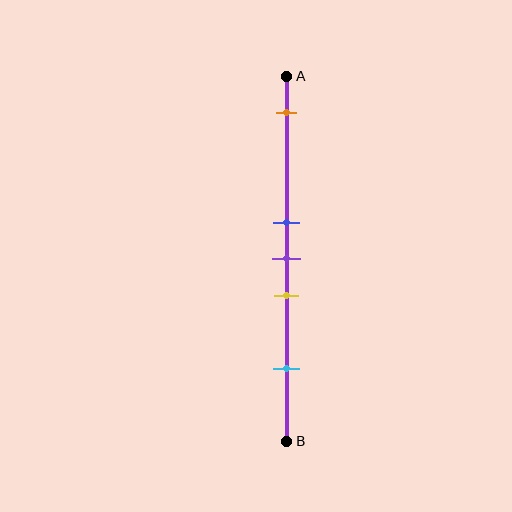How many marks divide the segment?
There are 5 marks dividing the segment.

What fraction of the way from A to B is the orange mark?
The orange mark is approximately 10% (0.1) of the way from A to B.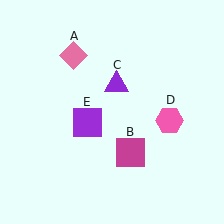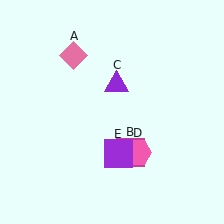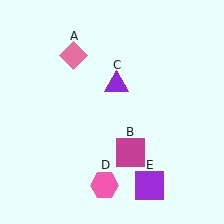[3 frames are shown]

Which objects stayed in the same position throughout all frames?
Pink diamond (object A) and magenta square (object B) and purple triangle (object C) remained stationary.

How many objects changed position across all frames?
2 objects changed position: pink hexagon (object D), purple square (object E).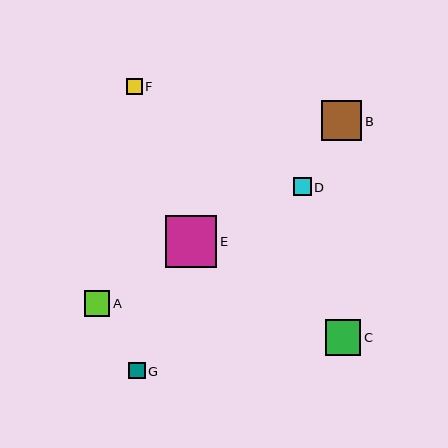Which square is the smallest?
Square F is the smallest with a size of approximately 16 pixels.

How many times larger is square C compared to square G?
Square C is approximately 2.1 times the size of square G.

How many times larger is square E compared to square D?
Square E is approximately 2.8 times the size of square D.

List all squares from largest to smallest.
From largest to smallest: E, B, C, A, D, G, F.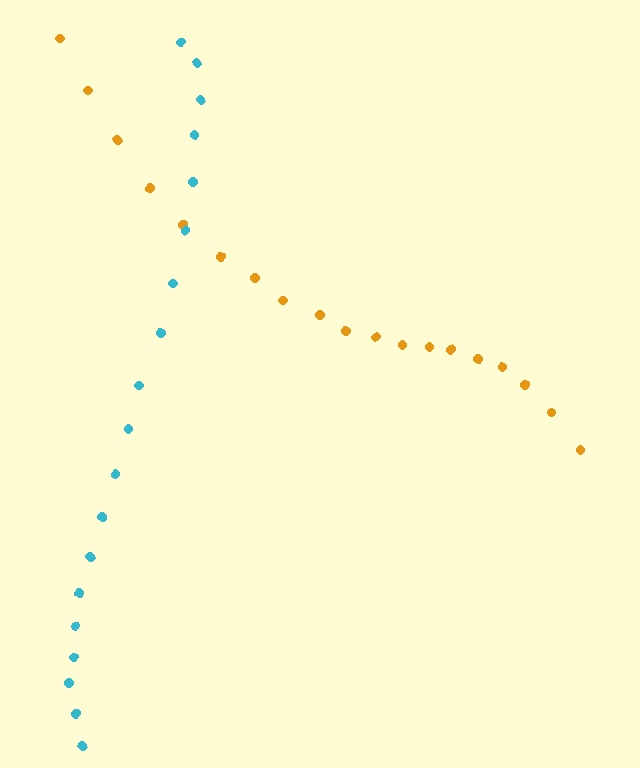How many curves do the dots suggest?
There are 2 distinct paths.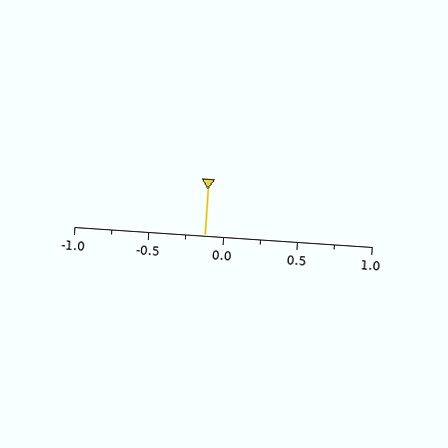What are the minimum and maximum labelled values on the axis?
The axis runs from -1.0 to 1.0.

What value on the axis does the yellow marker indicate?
The marker indicates approximately -0.12.